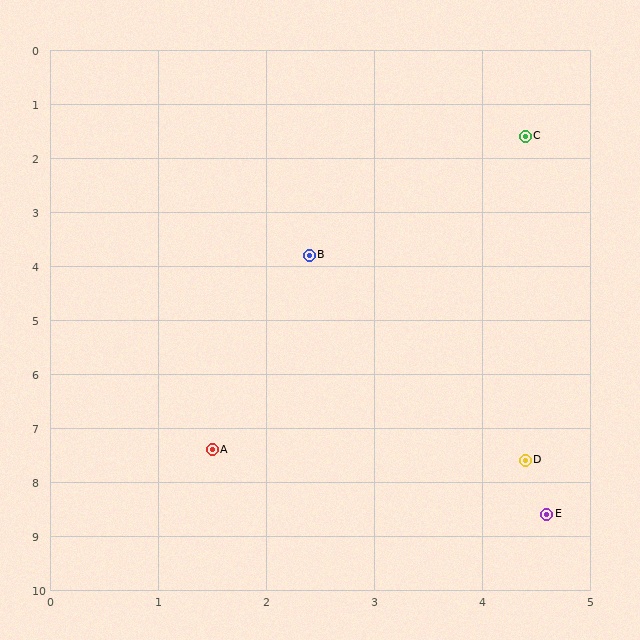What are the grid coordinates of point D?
Point D is at approximately (4.4, 7.6).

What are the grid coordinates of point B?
Point B is at approximately (2.4, 3.8).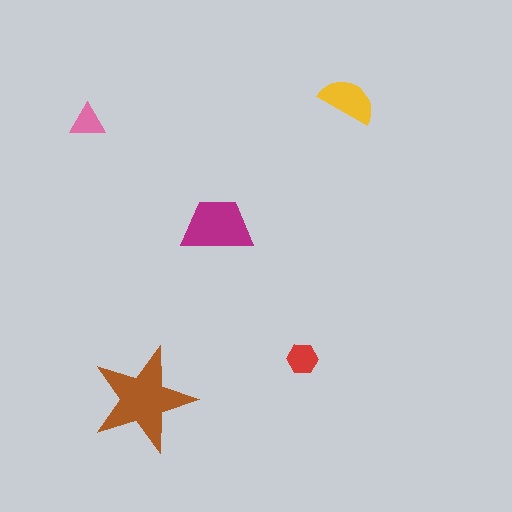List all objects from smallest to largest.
The pink triangle, the red hexagon, the yellow semicircle, the magenta trapezoid, the brown star.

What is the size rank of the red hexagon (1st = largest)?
4th.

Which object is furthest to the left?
The pink triangle is leftmost.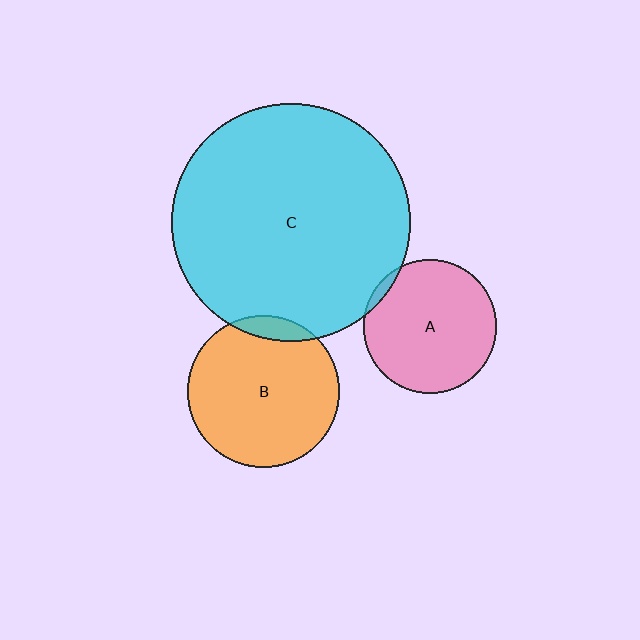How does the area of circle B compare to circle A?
Approximately 1.3 times.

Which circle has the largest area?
Circle C (cyan).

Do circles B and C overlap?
Yes.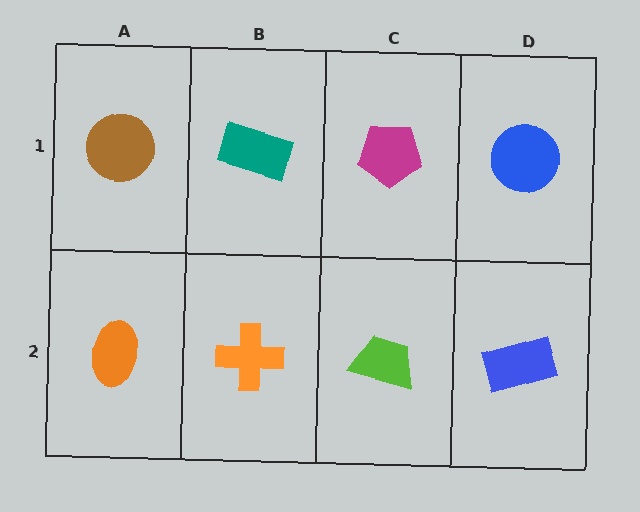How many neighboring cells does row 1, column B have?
3.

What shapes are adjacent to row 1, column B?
An orange cross (row 2, column B), a brown circle (row 1, column A), a magenta pentagon (row 1, column C).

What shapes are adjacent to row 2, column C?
A magenta pentagon (row 1, column C), an orange cross (row 2, column B), a blue rectangle (row 2, column D).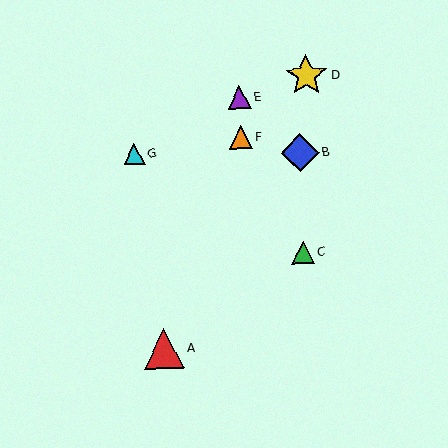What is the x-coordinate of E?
Object E is at x≈239.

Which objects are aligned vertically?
Objects E, F are aligned vertically.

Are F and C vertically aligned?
No, F is at x≈241 and C is at x≈303.